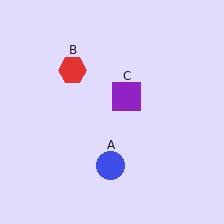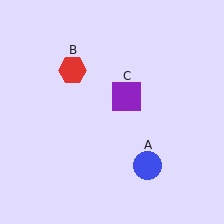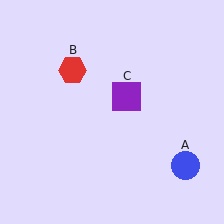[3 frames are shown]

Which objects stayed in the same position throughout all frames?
Red hexagon (object B) and purple square (object C) remained stationary.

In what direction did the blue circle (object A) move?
The blue circle (object A) moved right.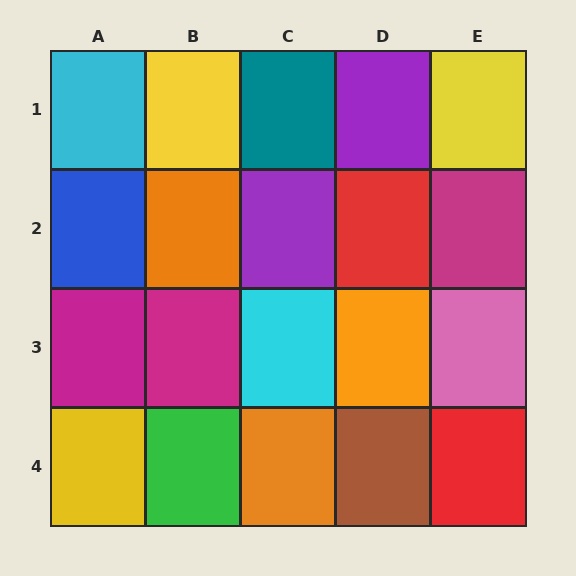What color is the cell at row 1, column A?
Cyan.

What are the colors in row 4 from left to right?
Yellow, green, orange, brown, red.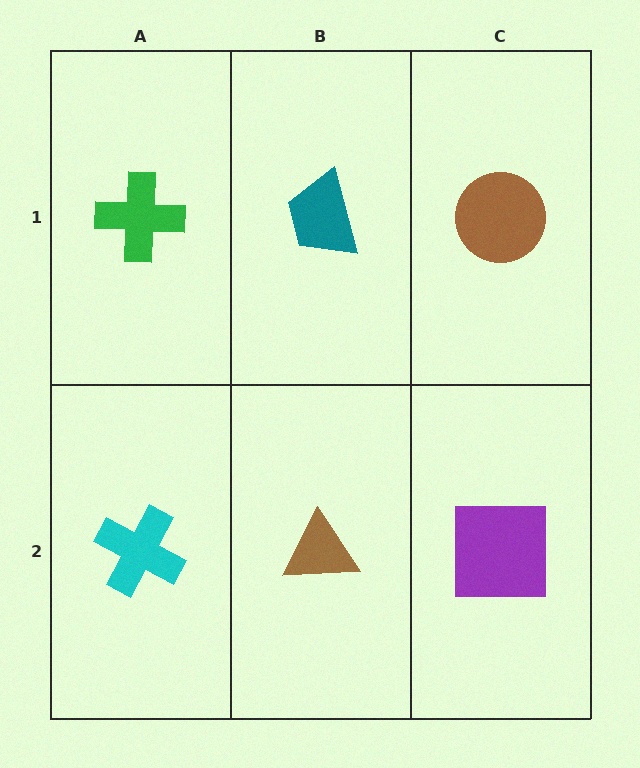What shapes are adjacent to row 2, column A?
A green cross (row 1, column A), a brown triangle (row 2, column B).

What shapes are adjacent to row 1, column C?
A purple square (row 2, column C), a teal trapezoid (row 1, column B).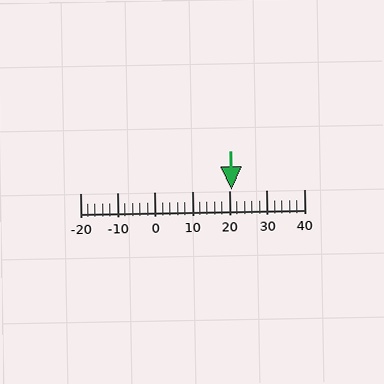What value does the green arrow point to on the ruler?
The green arrow points to approximately 20.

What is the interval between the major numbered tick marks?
The major tick marks are spaced 10 units apart.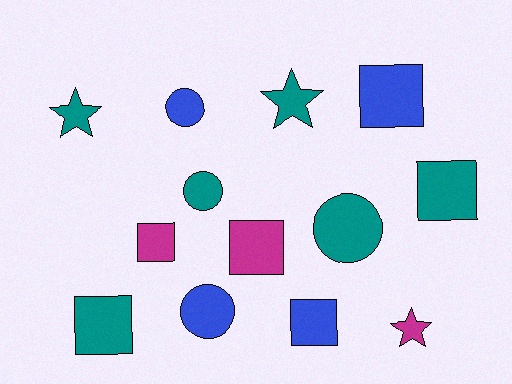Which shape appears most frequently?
Square, with 6 objects.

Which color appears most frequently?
Teal, with 6 objects.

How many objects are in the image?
There are 13 objects.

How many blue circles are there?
There are 2 blue circles.